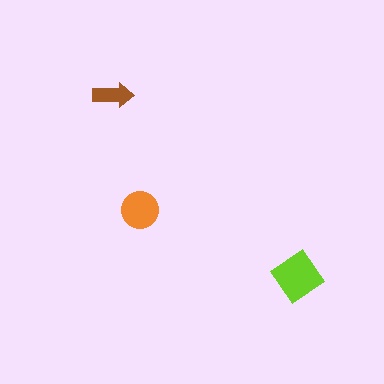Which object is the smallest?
The brown arrow.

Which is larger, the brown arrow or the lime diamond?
The lime diamond.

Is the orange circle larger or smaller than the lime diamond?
Smaller.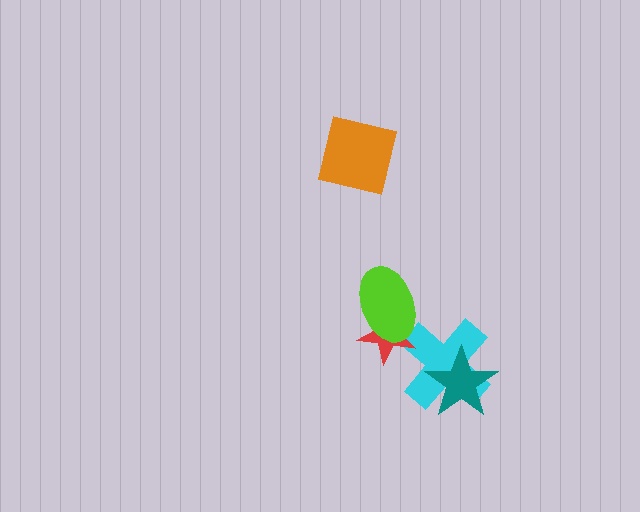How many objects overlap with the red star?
2 objects overlap with the red star.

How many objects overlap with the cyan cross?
2 objects overlap with the cyan cross.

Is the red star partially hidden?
Yes, it is partially covered by another shape.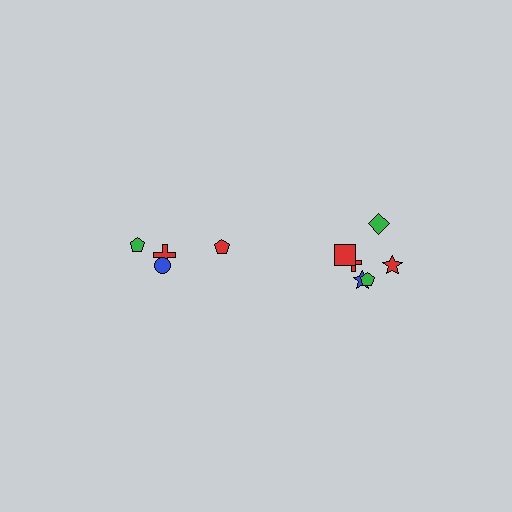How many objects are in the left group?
There are 4 objects.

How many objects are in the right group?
There are 6 objects.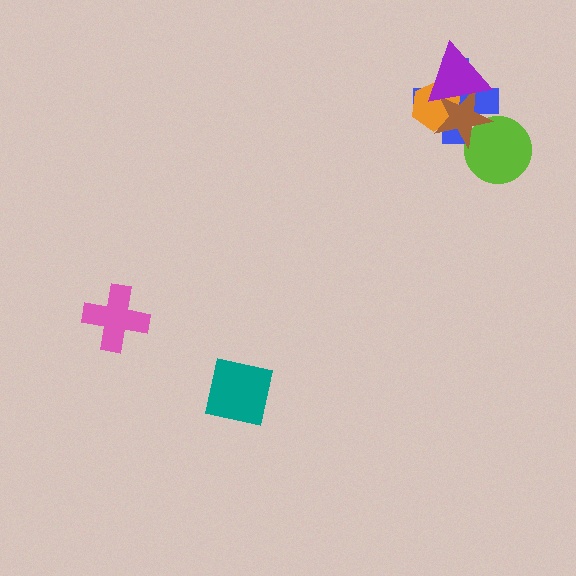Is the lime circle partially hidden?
Yes, it is partially covered by another shape.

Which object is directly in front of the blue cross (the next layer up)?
The orange hexagon is directly in front of the blue cross.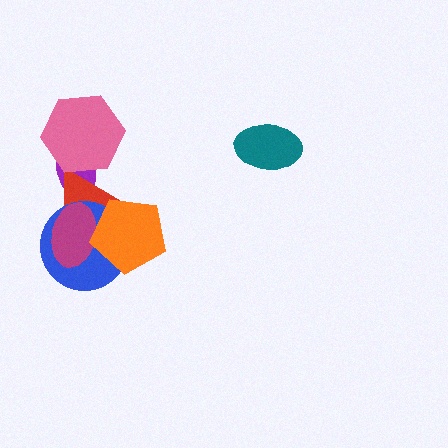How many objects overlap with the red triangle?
5 objects overlap with the red triangle.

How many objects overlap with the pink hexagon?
2 objects overlap with the pink hexagon.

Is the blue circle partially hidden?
Yes, it is partially covered by another shape.